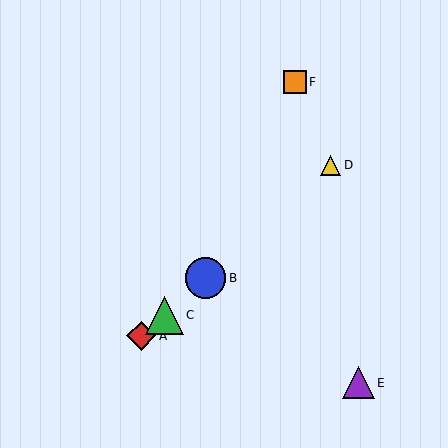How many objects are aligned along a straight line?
4 objects (A, B, C, D) are aligned along a straight line.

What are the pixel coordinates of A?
Object A is at (141, 336).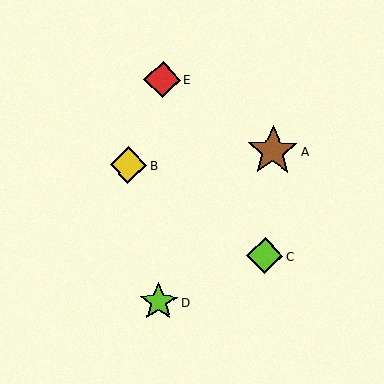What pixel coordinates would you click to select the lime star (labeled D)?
Click at (159, 302) to select the lime star D.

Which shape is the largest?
The brown star (labeled A) is the largest.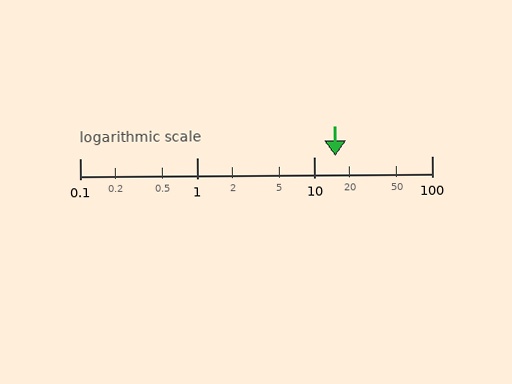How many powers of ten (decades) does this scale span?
The scale spans 3 decades, from 0.1 to 100.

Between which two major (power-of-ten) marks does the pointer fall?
The pointer is between 10 and 100.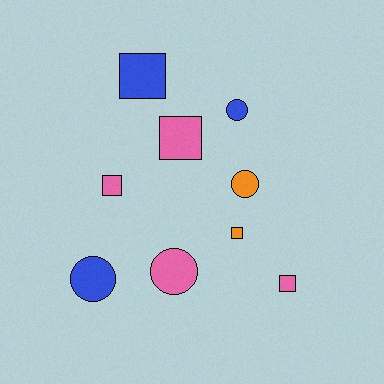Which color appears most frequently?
Pink, with 4 objects.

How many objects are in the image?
There are 9 objects.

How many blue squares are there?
There is 1 blue square.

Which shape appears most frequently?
Square, with 5 objects.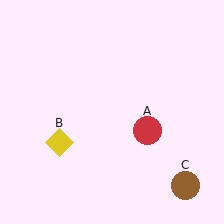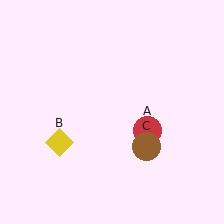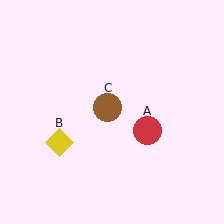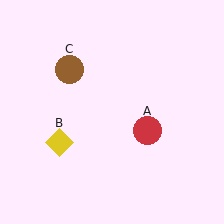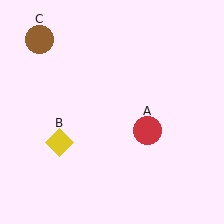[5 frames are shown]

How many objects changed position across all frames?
1 object changed position: brown circle (object C).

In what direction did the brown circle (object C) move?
The brown circle (object C) moved up and to the left.